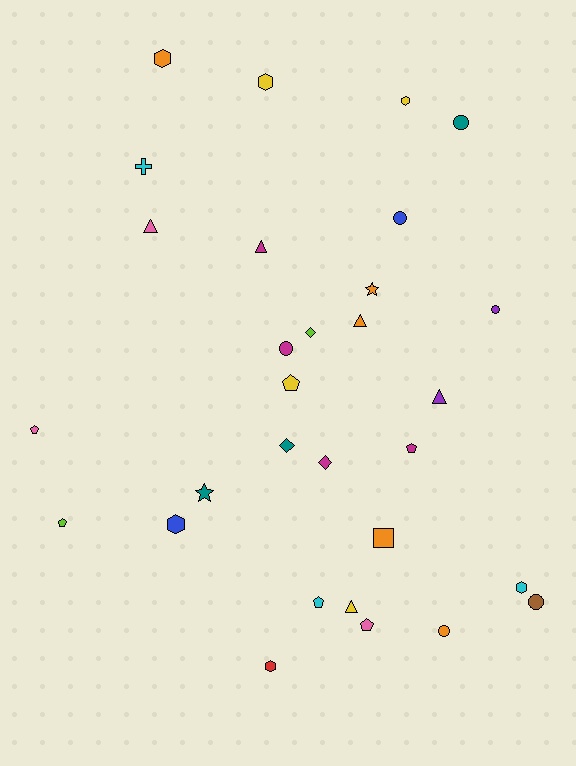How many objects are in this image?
There are 30 objects.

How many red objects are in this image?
There is 1 red object.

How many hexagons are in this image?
There are 6 hexagons.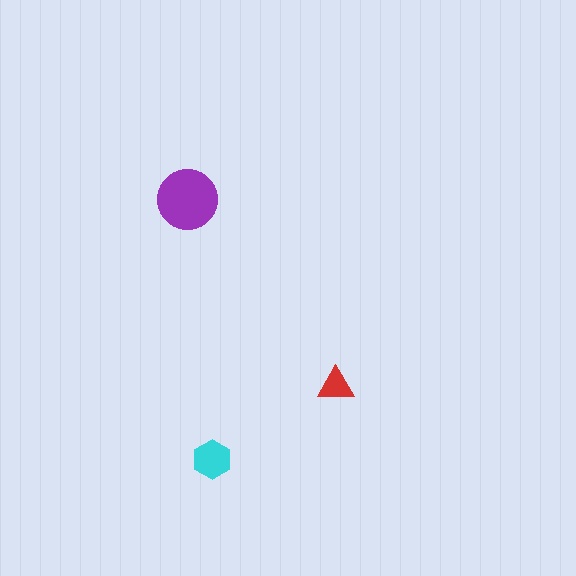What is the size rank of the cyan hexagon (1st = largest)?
2nd.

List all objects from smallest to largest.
The red triangle, the cyan hexagon, the purple circle.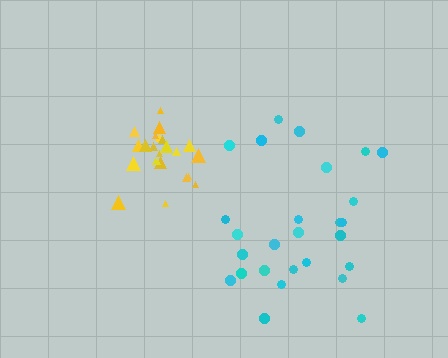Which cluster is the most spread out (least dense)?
Cyan.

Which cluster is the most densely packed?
Yellow.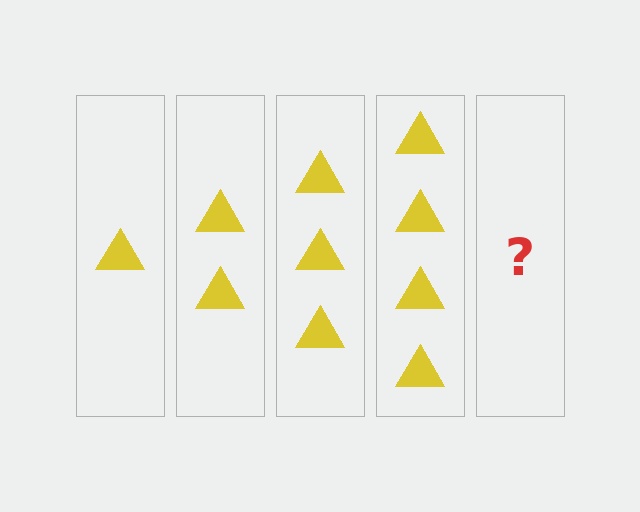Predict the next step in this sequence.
The next step is 5 triangles.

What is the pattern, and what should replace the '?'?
The pattern is that each step adds one more triangle. The '?' should be 5 triangles.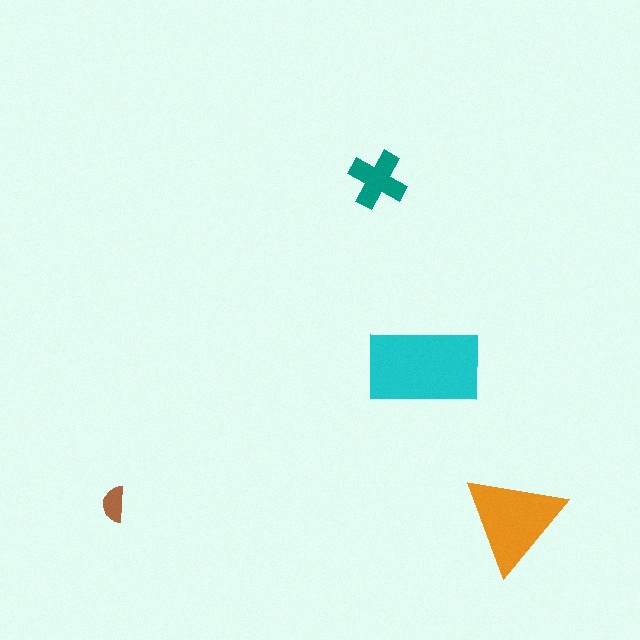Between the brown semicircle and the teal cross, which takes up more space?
The teal cross.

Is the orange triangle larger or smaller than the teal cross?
Larger.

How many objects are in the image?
There are 4 objects in the image.